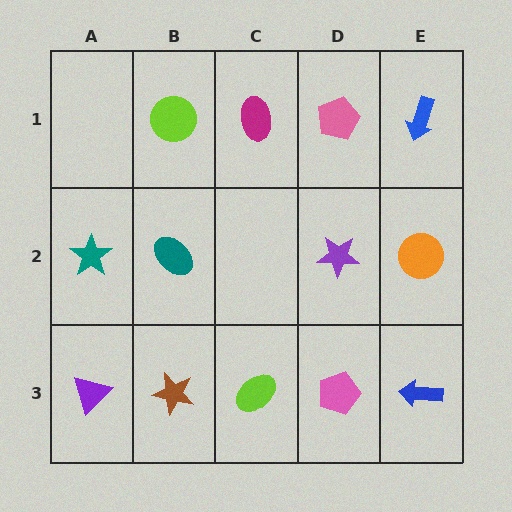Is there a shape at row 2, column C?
No, that cell is empty.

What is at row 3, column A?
A purple triangle.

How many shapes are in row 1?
4 shapes.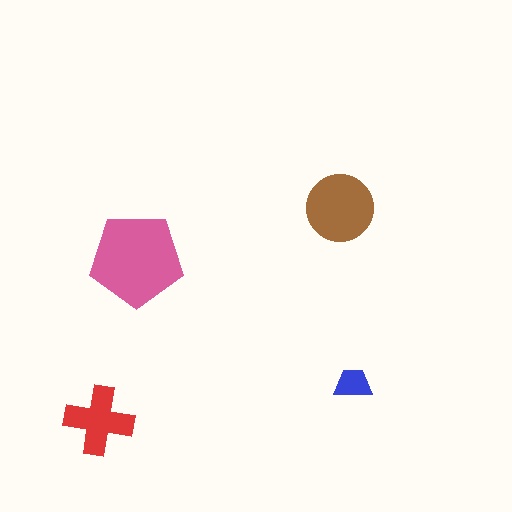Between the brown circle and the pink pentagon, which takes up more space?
The pink pentagon.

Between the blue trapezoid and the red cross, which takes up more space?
The red cross.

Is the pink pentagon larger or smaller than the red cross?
Larger.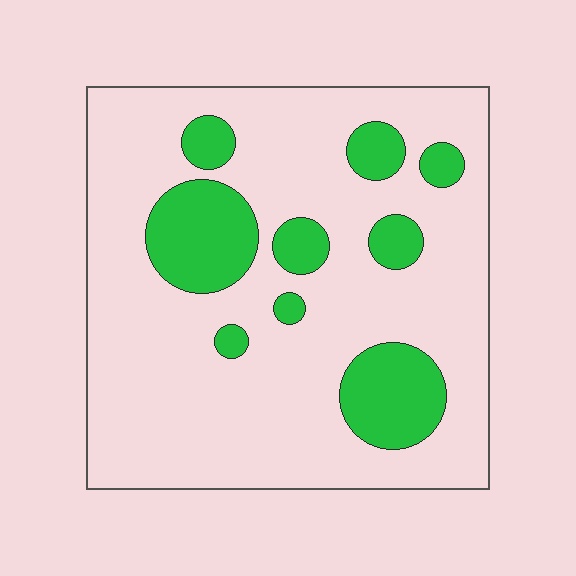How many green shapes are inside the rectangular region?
9.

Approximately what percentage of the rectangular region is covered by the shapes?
Approximately 20%.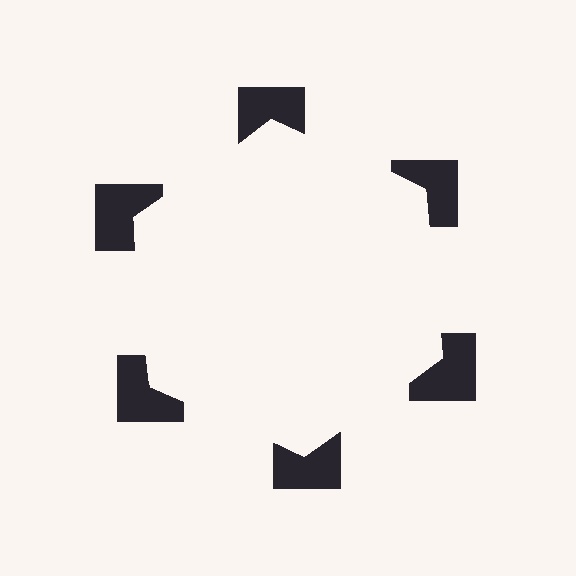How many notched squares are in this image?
There are 6 — one at each vertex of the illusory hexagon.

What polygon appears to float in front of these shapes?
An illusory hexagon — its edges are inferred from the aligned wedge cuts in the notched squares, not physically drawn.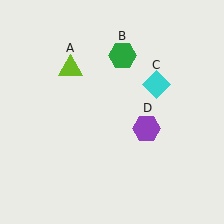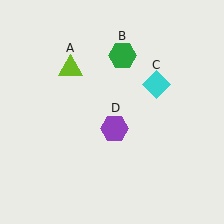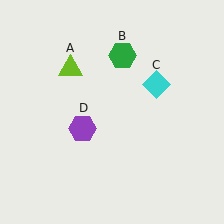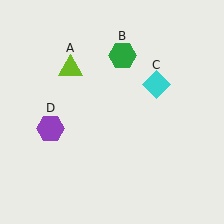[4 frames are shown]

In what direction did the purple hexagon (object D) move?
The purple hexagon (object D) moved left.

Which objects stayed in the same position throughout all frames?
Lime triangle (object A) and green hexagon (object B) and cyan diamond (object C) remained stationary.